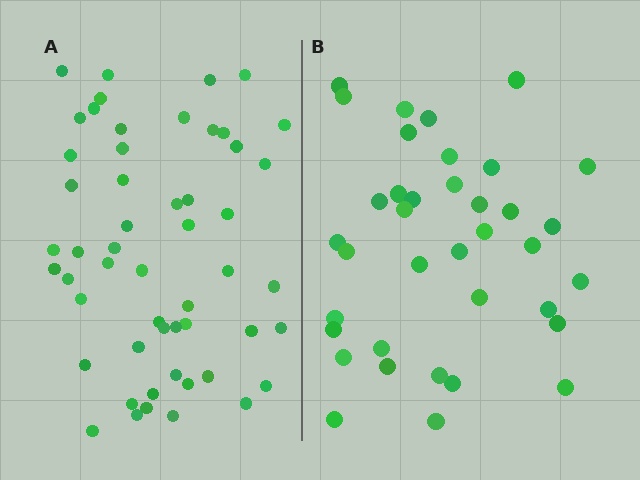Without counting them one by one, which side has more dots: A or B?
Region A (the left region) has more dots.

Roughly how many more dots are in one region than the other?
Region A has approximately 15 more dots than region B.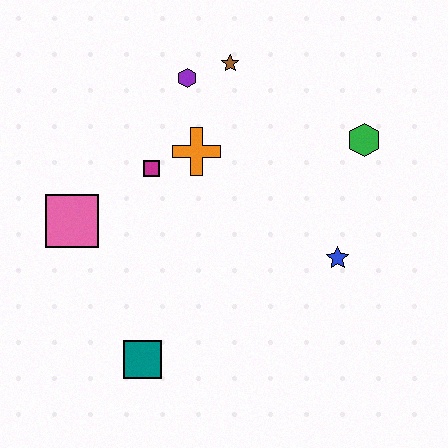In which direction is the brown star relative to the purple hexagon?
The brown star is to the right of the purple hexagon.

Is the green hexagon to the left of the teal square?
No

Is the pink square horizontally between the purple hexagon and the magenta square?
No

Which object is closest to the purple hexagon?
The brown star is closest to the purple hexagon.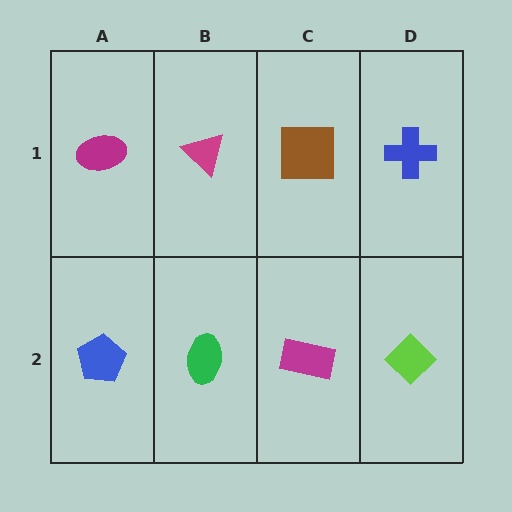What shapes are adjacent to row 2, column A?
A magenta ellipse (row 1, column A), a green ellipse (row 2, column B).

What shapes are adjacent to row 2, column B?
A magenta triangle (row 1, column B), a blue pentagon (row 2, column A), a magenta rectangle (row 2, column C).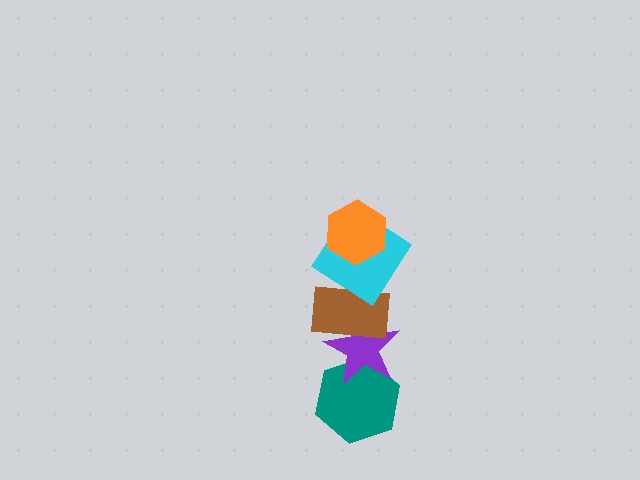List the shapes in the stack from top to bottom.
From top to bottom: the orange hexagon, the cyan diamond, the brown rectangle, the purple star, the teal hexagon.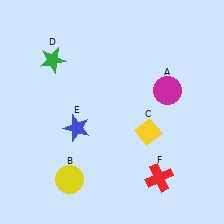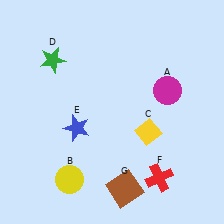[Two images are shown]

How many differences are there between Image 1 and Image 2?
There is 1 difference between the two images.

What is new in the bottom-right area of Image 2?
A brown square (G) was added in the bottom-right area of Image 2.